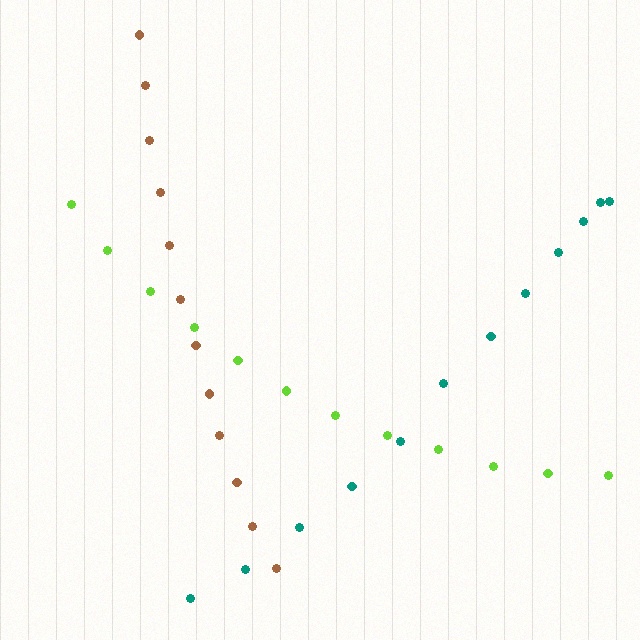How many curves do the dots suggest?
There are 3 distinct paths.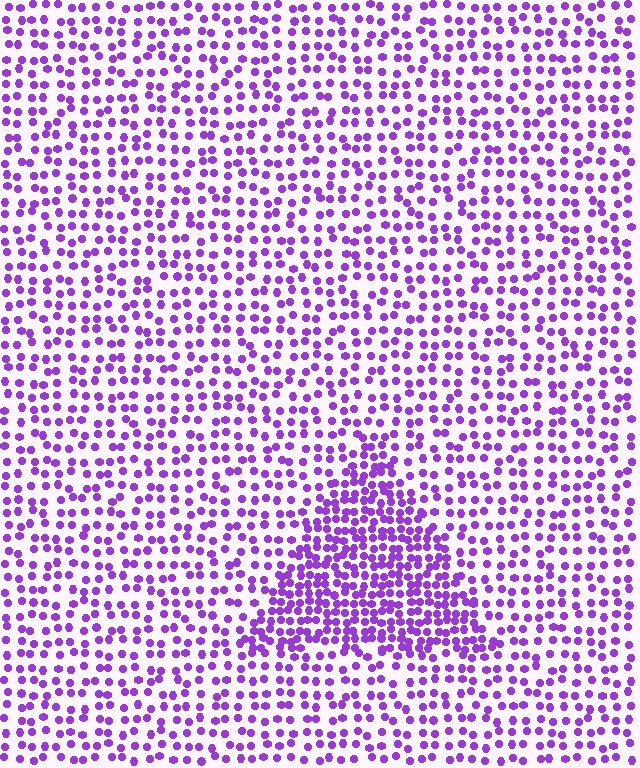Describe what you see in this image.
The image contains small purple elements arranged at two different densities. A triangle-shaped region is visible where the elements are more densely packed than the surrounding area.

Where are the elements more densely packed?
The elements are more densely packed inside the triangle boundary.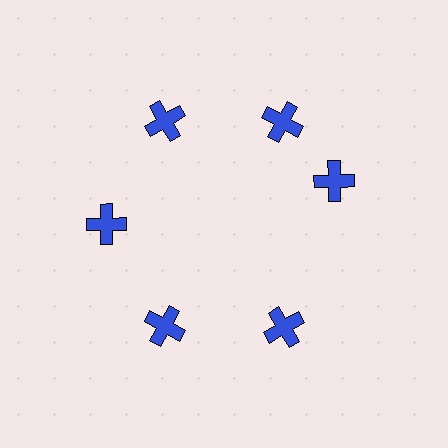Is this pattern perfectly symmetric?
No. The 6 blue crosses are arranged in a ring, but one element near the 3 o'clock position is rotated out of alignment along the ring, breaking the 6-fold rotational symmetry.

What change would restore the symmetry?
The symmetry would be restored by rotating it back into even spacing with its neighbors so that all 6 crosses sit at equal angles and equal distance from the center.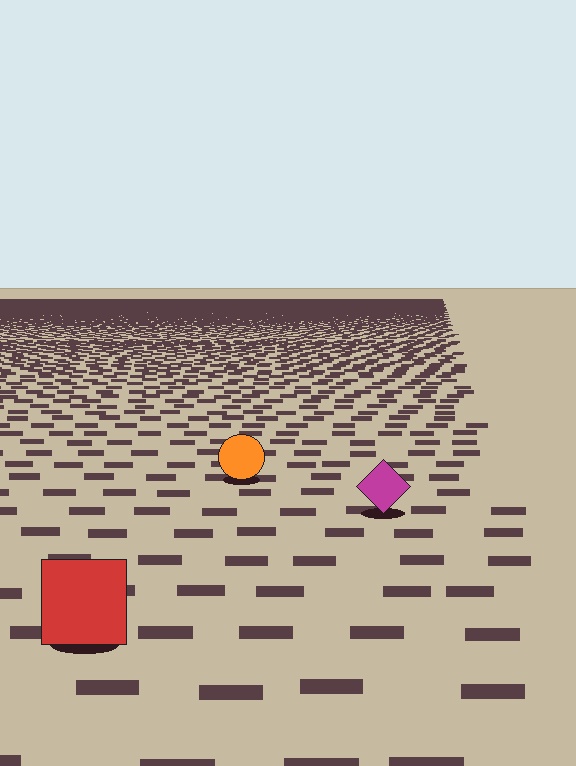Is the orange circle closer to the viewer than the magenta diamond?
No. The magenta diamond is closer — you can tell from the texture gradient: the ground texture is coarser near it.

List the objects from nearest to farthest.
From nearest to farthest: the red square, the magenta diamond, the orange circle.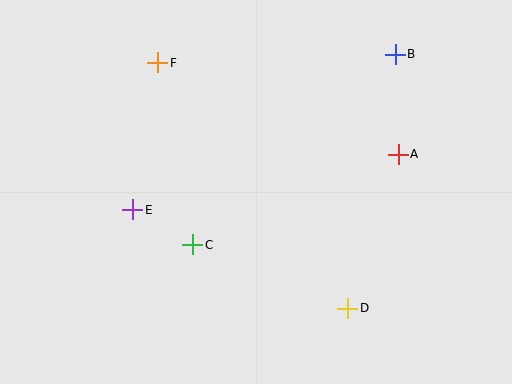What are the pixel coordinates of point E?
Point E is at (133, 210).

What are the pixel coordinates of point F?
Point F is at (158, 63).